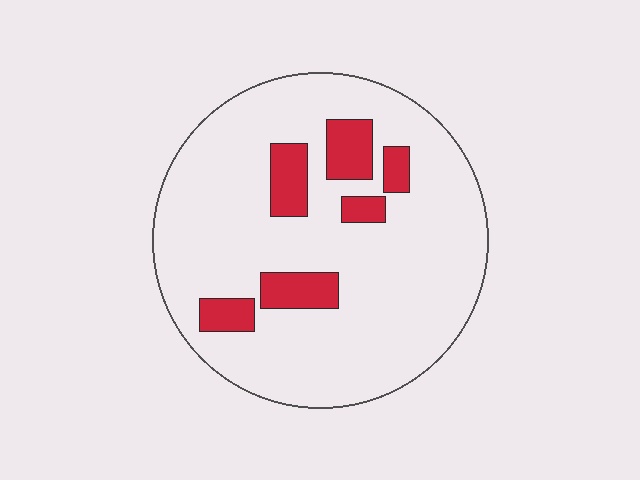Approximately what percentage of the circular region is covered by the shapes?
Approximately 15%.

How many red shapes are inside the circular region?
6.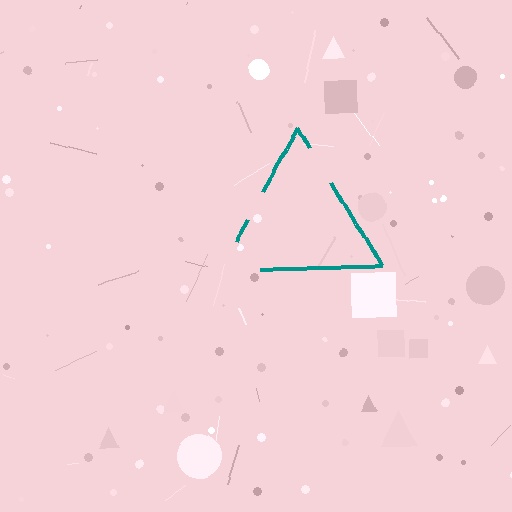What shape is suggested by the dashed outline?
The dashed outline suggests a triangle.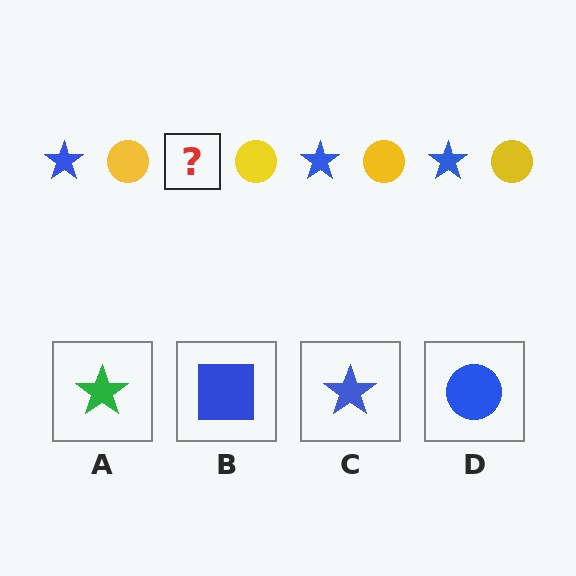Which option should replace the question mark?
Option C.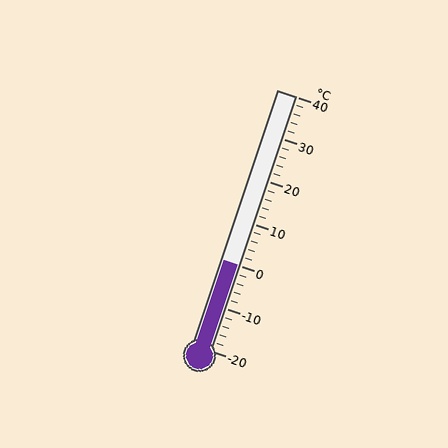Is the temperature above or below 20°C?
The temperature is below 20°C.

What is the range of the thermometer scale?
The thermometer scale ranges from -20°C to 40°C.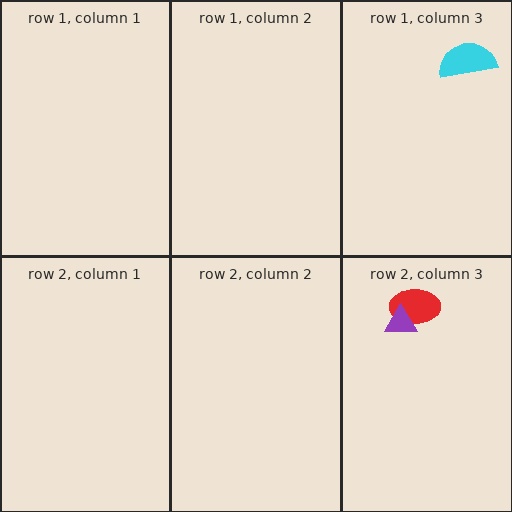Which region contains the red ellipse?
The row 2, column 3 region.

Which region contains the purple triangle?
The row 2, column 3 region.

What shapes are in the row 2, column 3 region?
The red ellipse, the purple triangle.